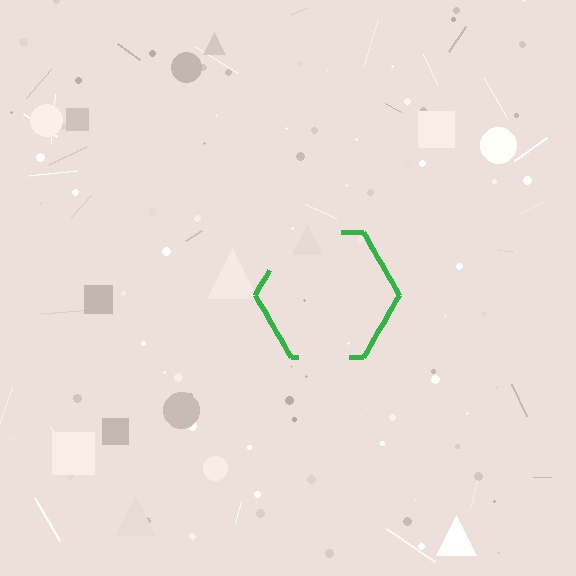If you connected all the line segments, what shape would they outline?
They would outline a hexagon.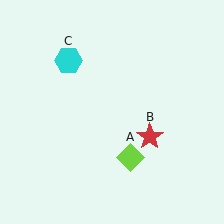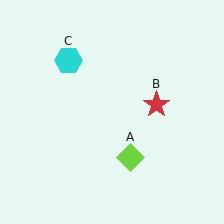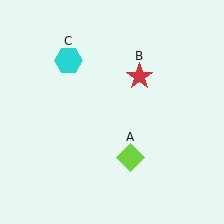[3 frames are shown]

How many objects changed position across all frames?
1 object changed position: red star (object B).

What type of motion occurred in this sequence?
The red star (object B) rotated counterclockwise around the center of the scene.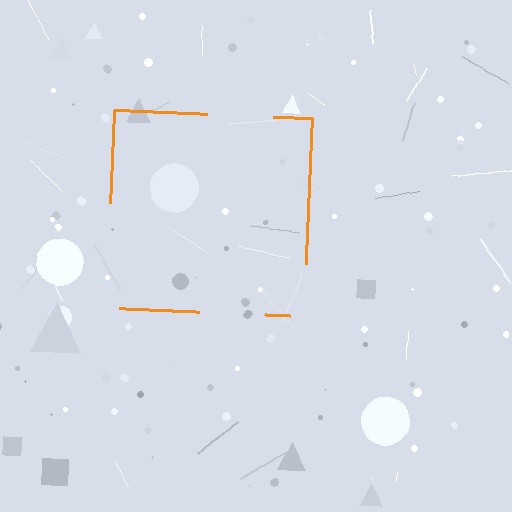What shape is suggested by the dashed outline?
The dashed outline suggests a square.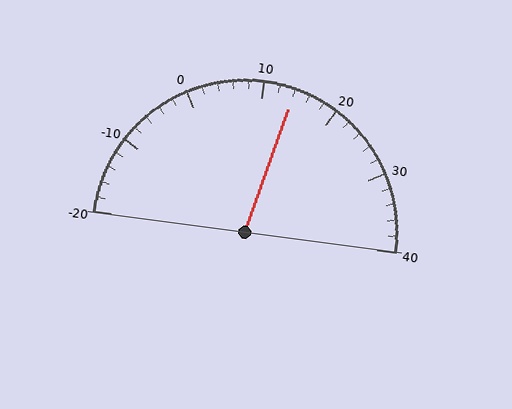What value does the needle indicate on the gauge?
The needle indicates approximately 14.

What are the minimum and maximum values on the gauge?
The gauge ranges from -20 to 40.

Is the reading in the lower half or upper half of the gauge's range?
The reading is in the upper half of the range (-20 to 40).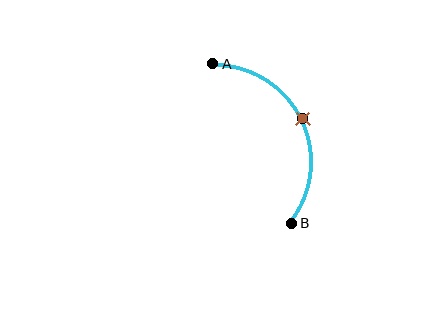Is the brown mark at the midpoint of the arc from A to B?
Yes. The brown mark lies on the arc at equal arc-length from both A and B — it is the arc midpoint.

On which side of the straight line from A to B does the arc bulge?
The arc bulges to the right of the straight line connecting A and B.